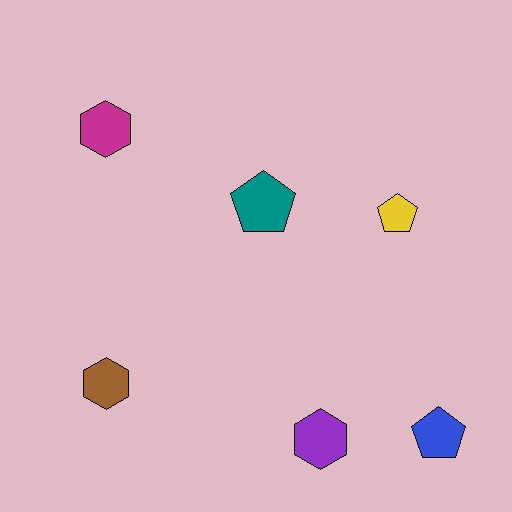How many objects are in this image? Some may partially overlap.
There are 6 objects.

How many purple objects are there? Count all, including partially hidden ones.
There is 1 purple object.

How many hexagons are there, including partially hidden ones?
There are 3 hexagons.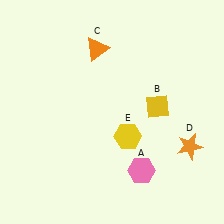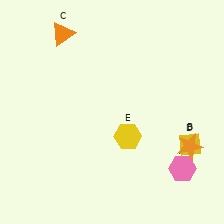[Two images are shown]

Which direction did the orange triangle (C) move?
The orange triangle (C) moved left.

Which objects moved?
The objects that moved are: the pink hexagon (A), the yellow diamond (B), the orange triangle (C).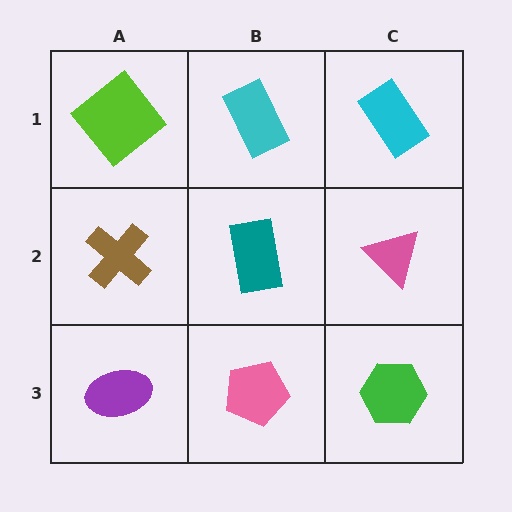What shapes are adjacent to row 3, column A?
A brown cross (row 2, column A), a pink pentagon (row 3, column B).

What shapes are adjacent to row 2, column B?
A cyan rectangle (row 1, column B), a pink pentagon (row 3, column B), a brown cross (row 2, column A), a pink triangle (row 2, column C).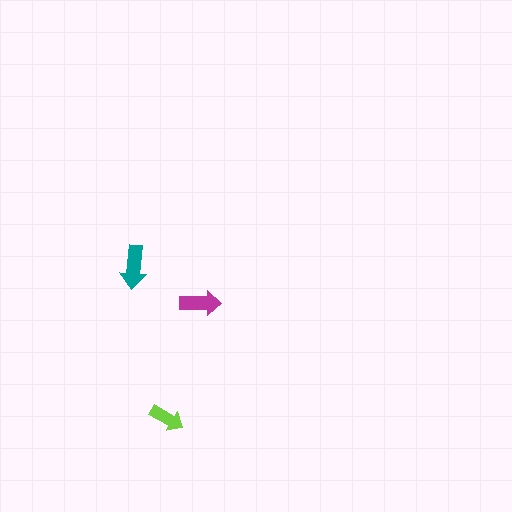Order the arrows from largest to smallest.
the teal one, the magenta one, the lime one.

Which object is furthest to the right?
The magenta arrow is rightmost.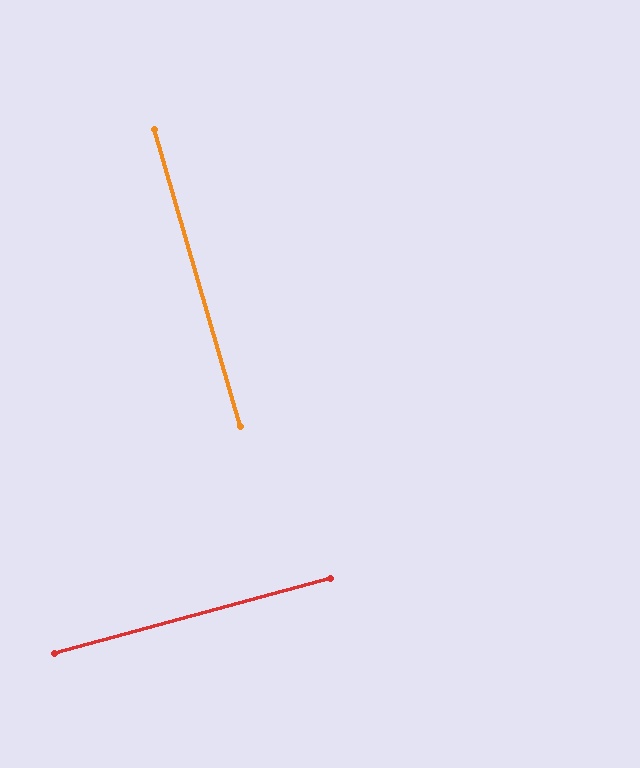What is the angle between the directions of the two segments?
Approximately 89 degrees.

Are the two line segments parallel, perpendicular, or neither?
Perpendicular — they meet at approximately 89°.